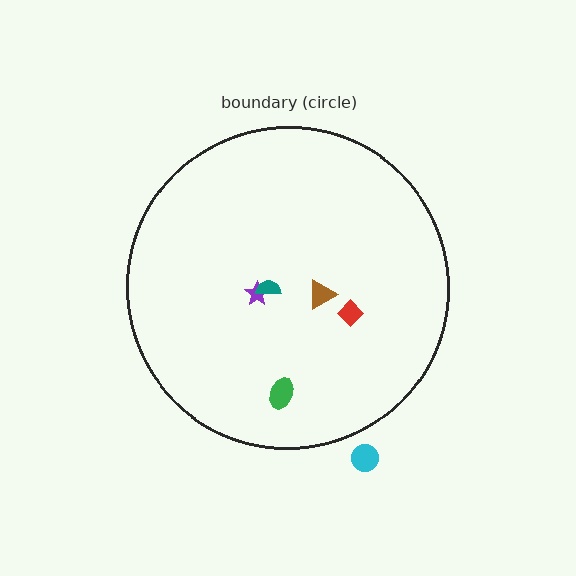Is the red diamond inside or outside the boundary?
Inside.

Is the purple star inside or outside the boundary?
Inside.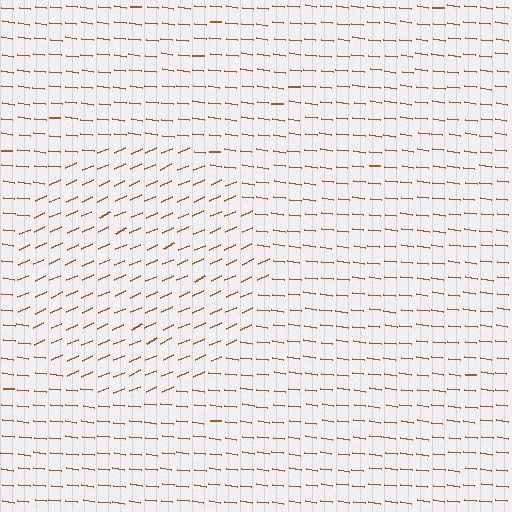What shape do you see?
I see a circle.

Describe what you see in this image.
The image is filled with small brown line segments. A circle region in the image has lines oriented differently from the surrounding lines, creating a visible texture boundary.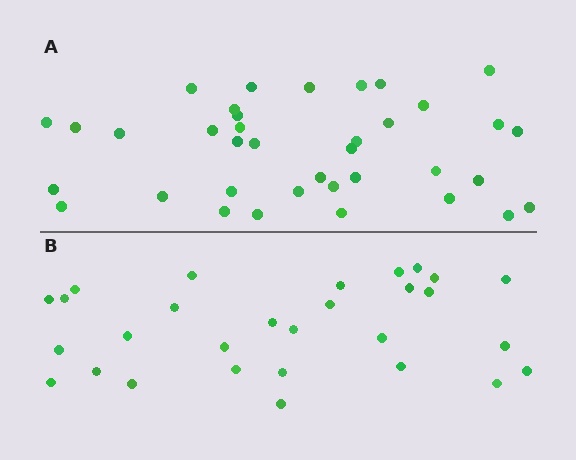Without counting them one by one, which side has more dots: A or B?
Region A (the top region) has more dots.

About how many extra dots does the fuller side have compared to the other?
Region A has roughly 8 or so more dots than region B.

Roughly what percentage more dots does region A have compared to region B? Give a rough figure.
About 30% more.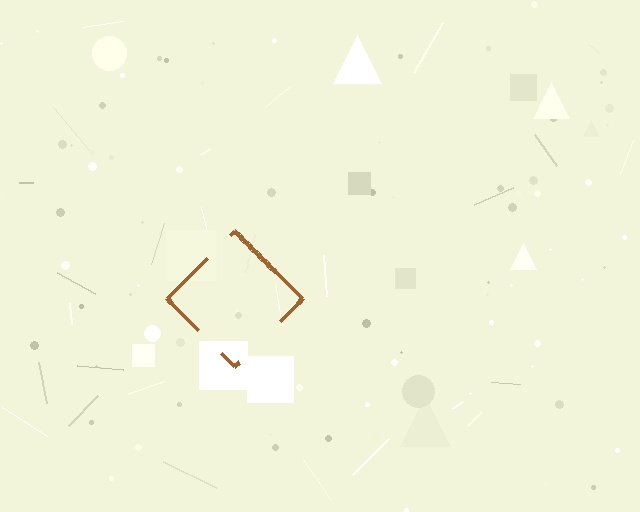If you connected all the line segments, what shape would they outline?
They would outline a diamond.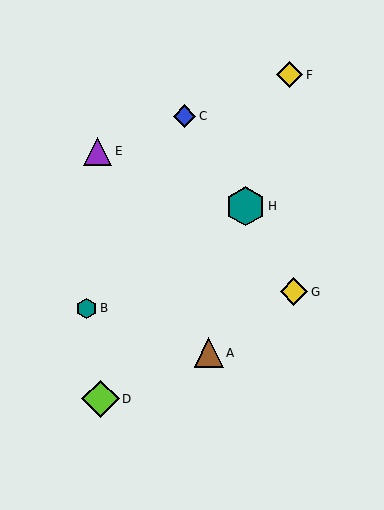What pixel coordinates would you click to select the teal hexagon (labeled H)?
Click at (245, 206) to select the teal hexagon H.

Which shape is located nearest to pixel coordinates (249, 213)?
The teal hexagon (labeled H) at (245, 206) is nearest to that location.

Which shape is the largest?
The teal hexagon (labeled H) is the largest.